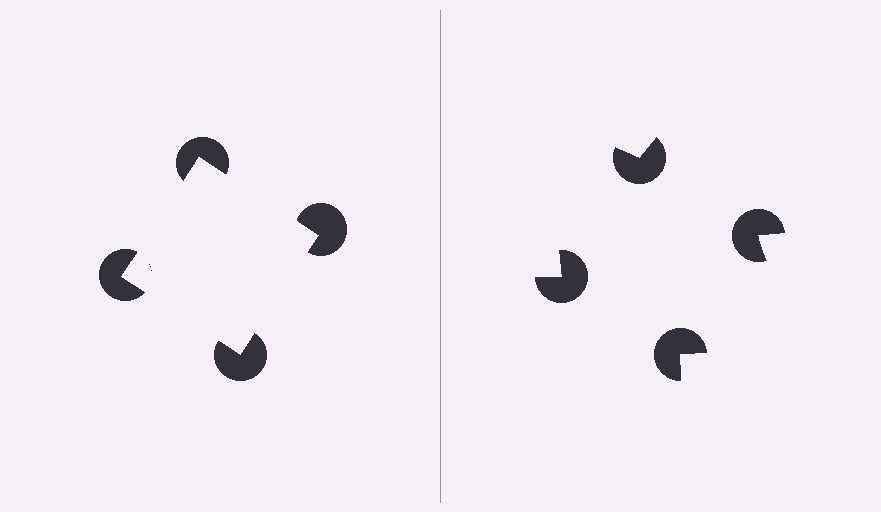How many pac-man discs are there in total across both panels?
8 — 4 on each side.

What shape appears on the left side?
An illusory square.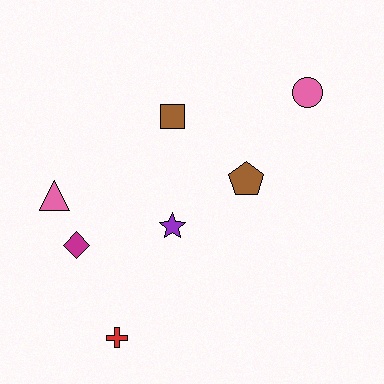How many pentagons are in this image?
There is 1 pentagon.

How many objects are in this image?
There are 7 objects.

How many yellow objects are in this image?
There are no yellow objects.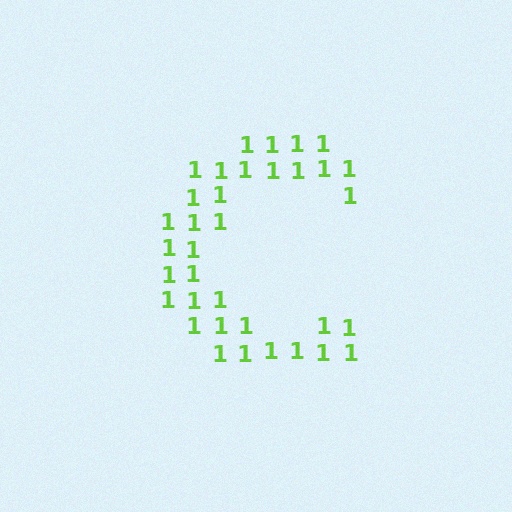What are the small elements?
The small elements are digit 1's.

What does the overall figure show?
The overall figure shows the letter C.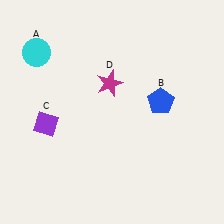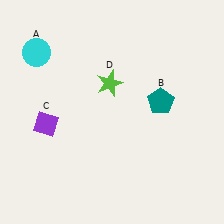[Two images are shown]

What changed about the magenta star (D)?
In Image 1, D is magenta. In Image 2, it changed to lime.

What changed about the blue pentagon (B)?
In Image 1, B is blue. In Image 2, it changed to teal.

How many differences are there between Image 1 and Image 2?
There are 2 differences between the two images.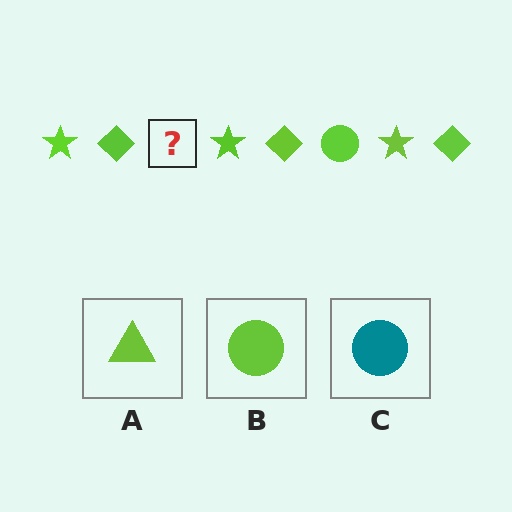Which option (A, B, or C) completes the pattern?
B.